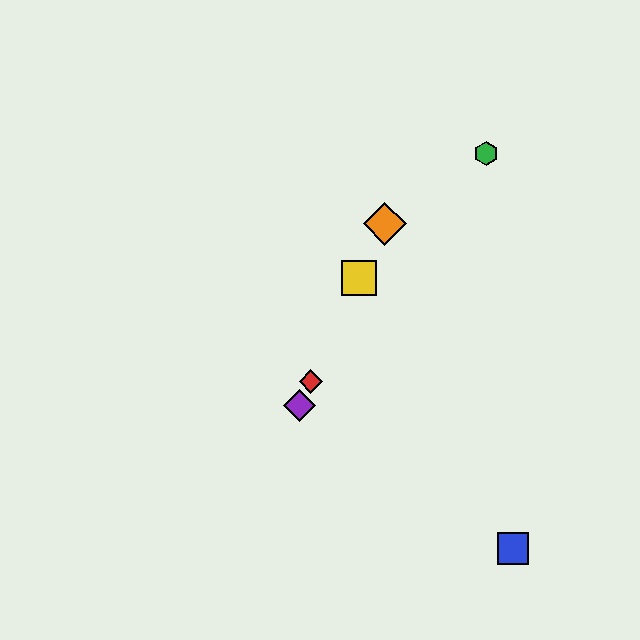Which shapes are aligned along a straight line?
The red diamond, the yellow square, the purple diamond, the orange diamond are aligned along a straight line.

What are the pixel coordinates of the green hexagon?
The green hexagon is at (487, 154).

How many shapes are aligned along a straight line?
4 shapes (the red diamond, the yellow square, the purple diamond, the orange diamond) are aligned along a straight line.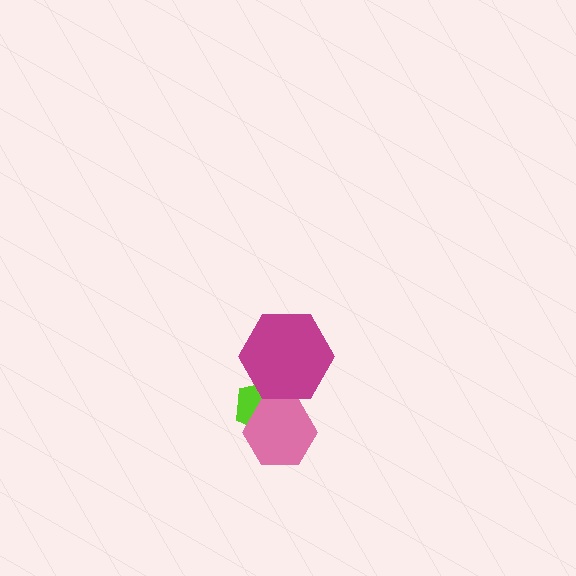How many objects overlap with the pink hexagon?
2 objects overlap with the pink hexagon.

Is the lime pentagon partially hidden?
Yes, it is partially covered by another shape.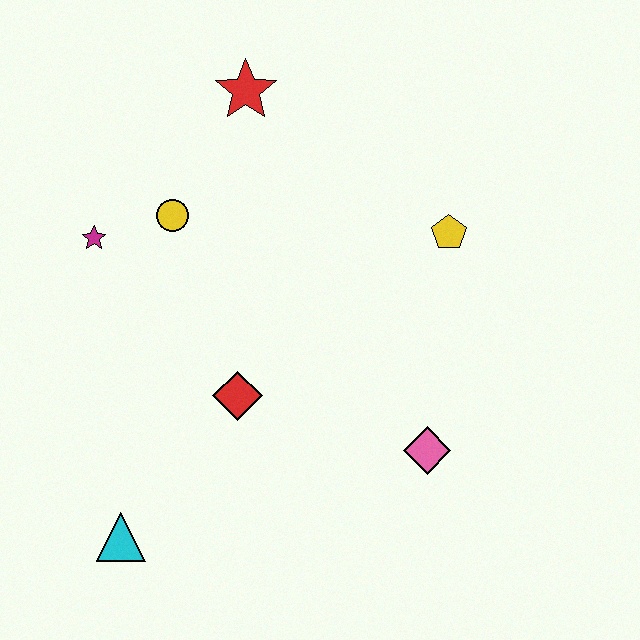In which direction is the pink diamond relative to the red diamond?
The pink diamond is to the right of the red diamond.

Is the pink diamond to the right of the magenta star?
Yes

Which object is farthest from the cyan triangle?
The red star is farthest from the cyan triangle.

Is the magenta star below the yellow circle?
Yes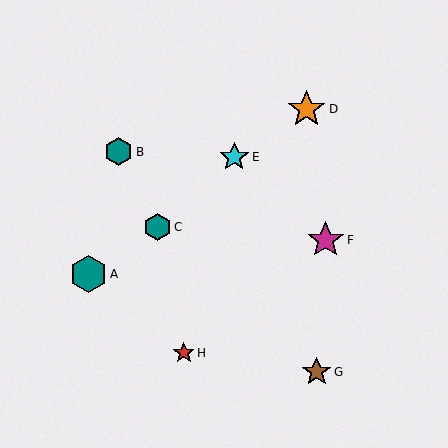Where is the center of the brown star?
The center of the brown star is at (317, 372).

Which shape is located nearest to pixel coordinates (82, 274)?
The teal hexagon (labeled A) at (89, 274) is nearest to that location.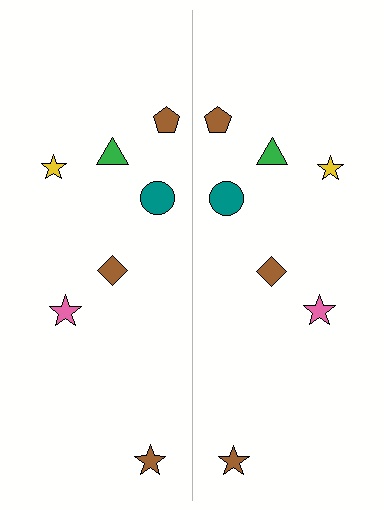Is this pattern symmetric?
Yes, this pattern has bilateral (reflection) symmetry.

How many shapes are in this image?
There are 14 shapes in this image.